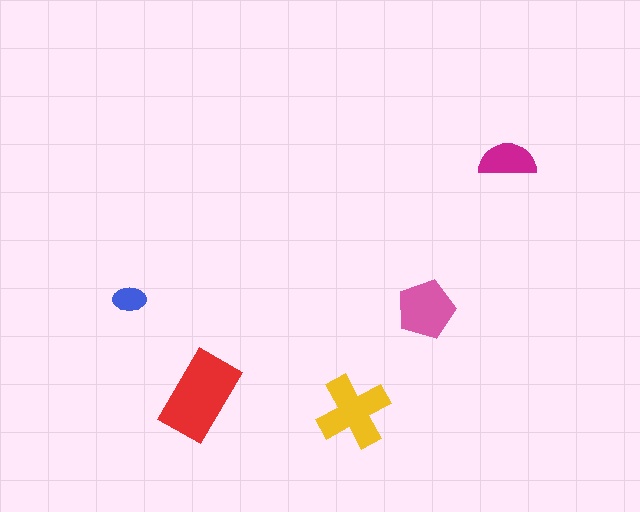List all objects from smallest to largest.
The blue ellipse, the magenta semicircle, the pink pentagon, the yellow cross, the red rectangle.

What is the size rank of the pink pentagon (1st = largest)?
3rd.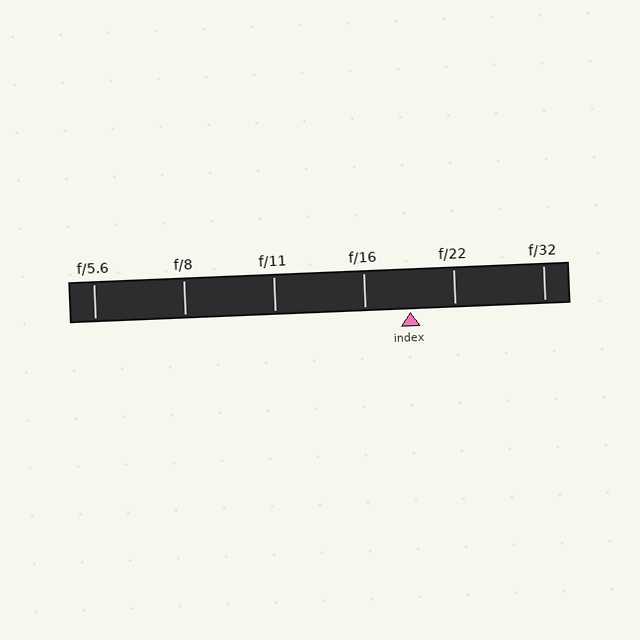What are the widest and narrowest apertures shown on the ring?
The widest aperture shown is f/5.6 and the narrowest is f/32.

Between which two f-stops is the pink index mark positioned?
The index mark is between f/16 and f/22.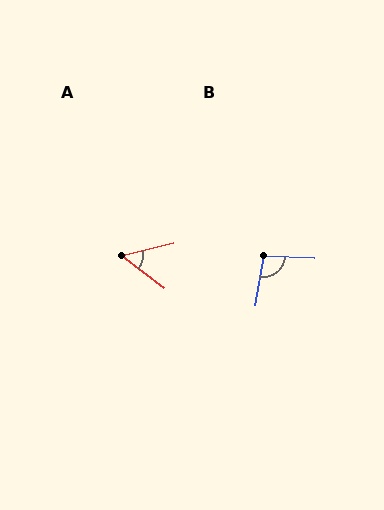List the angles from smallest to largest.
A (51°), B (97°).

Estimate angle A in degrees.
Approximately 51 degrees.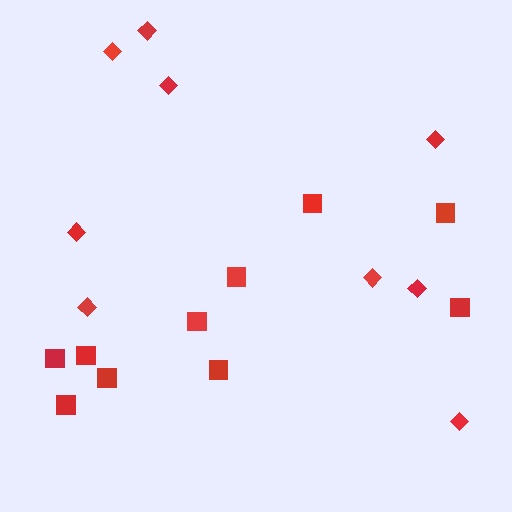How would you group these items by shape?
There are 2 groups: one group of diamonds (9) and one group of squares (10).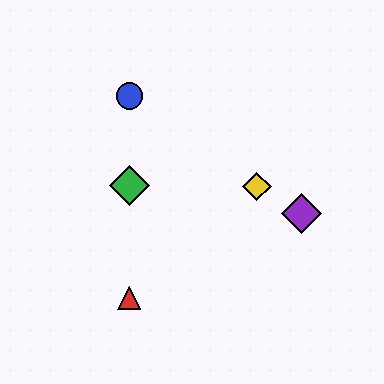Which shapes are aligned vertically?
The red triangle, the blue circle, the green diamond are aligned vertically.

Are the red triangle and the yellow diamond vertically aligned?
No, the red triangle is at x≈129 and the yellow diamond is at x≈257.